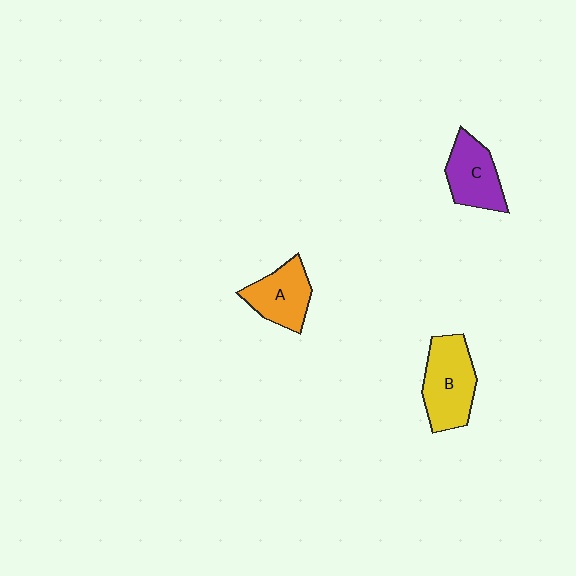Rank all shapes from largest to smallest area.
From largest to smallest: B (yellow), C (purple), A (orange).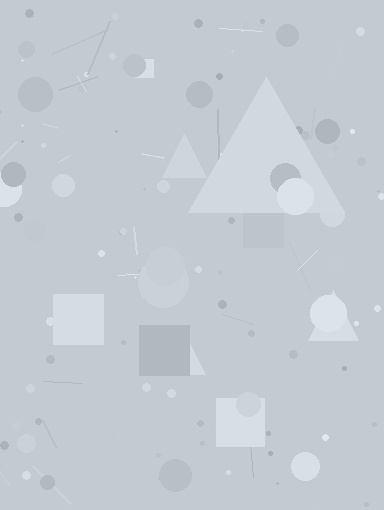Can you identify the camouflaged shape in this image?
The camouflaged shape is a triangle.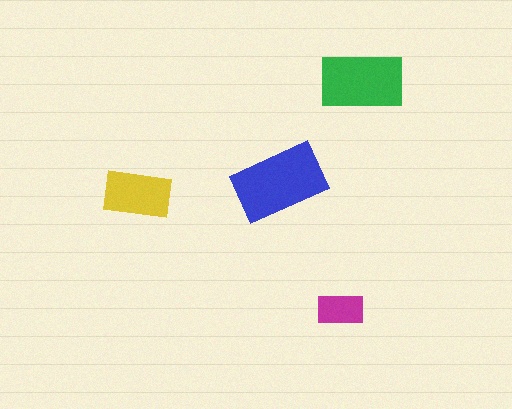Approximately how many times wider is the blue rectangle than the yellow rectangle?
About 1.5 times wider.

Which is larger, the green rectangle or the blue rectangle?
The blue one.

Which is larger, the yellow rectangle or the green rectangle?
The green one.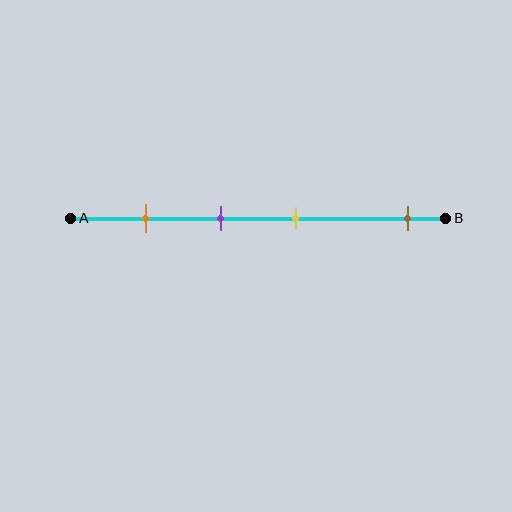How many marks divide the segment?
There are 4 marks dividing the segment.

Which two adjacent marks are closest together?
The purple and yellow marks are the closest adjacent pair.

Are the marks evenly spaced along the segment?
No, the marks are not evenly spaced.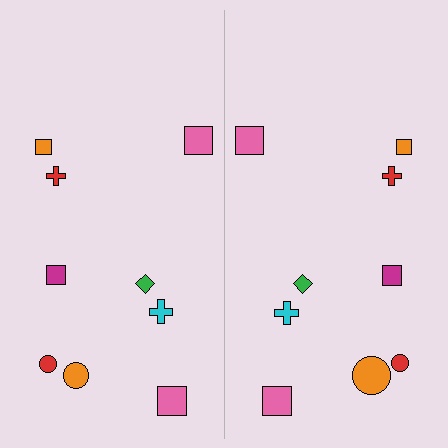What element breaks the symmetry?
The orange circle on the right side has a different size than its mirror counterpart.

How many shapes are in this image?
There are 18 shapes in this image.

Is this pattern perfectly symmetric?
No, the pattern is not perfectly symmetric. The orange circle on the right side has a different size than its mirror counterpart.